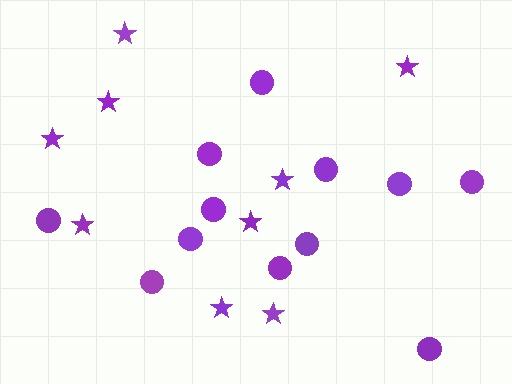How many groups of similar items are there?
There are 2 groups: one group of circles (12) and one group of stars (9).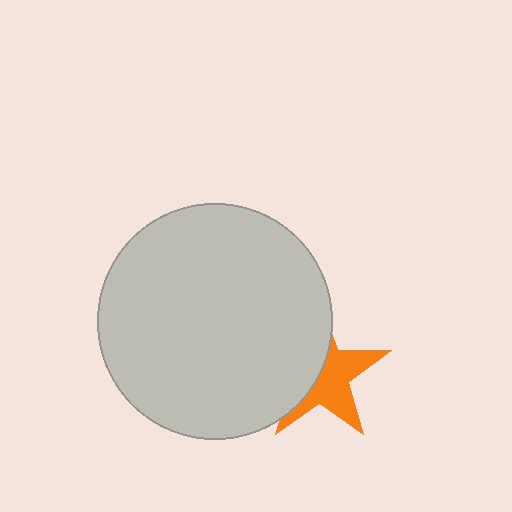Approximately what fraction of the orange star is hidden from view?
Roughly 48% of the orange star is hidden behind the light gray circle.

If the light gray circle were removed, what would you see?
You would see the complete orange star.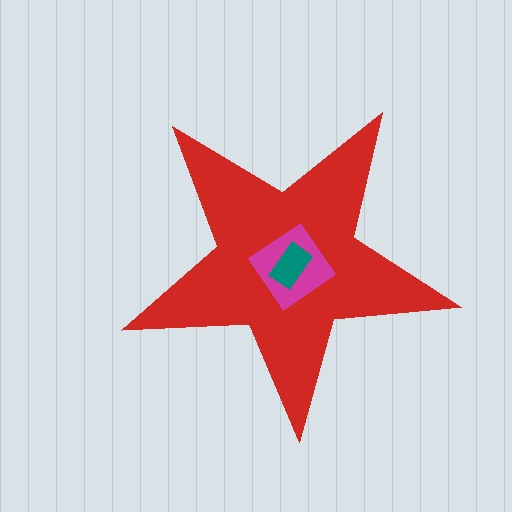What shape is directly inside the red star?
The magenta diamond.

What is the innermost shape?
The teal rectangle.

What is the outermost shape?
The red star.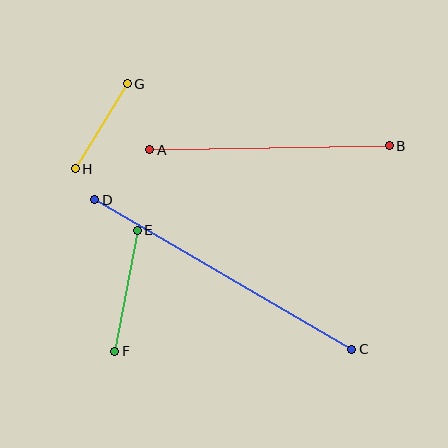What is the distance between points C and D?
The distance is approximately 297 pixels.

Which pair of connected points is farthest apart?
Points C and D are farthest apart.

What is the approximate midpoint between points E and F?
The midpoint is at approximately (126, 291) pixels.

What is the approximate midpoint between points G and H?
The midpoint is at approximately (101, 126) pixels.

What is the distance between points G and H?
The distance is approximately 99 pixels.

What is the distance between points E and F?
The distance is approximately 123 pixels.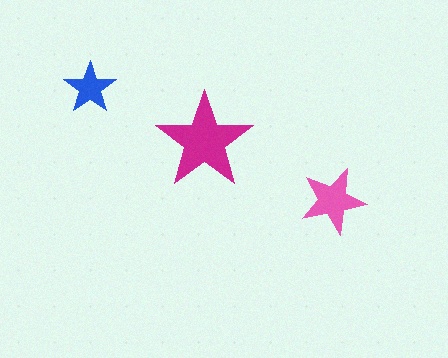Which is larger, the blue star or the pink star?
The pink one.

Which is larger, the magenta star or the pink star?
The magenta one.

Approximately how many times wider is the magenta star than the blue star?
About 2 times wider.